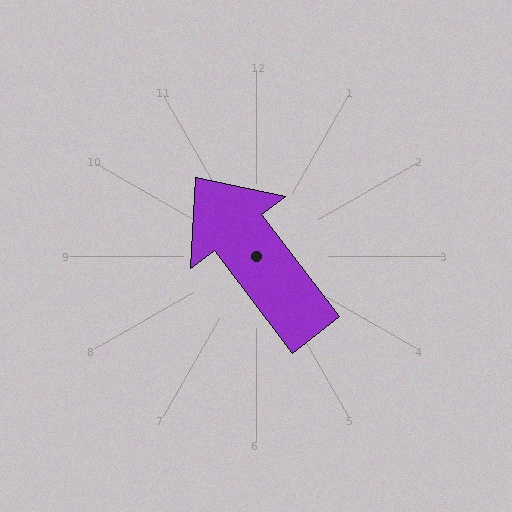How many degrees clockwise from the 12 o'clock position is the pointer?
Approximately 323 degrees.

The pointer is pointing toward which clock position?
Roughly 11 o'clock.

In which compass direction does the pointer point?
Northwest.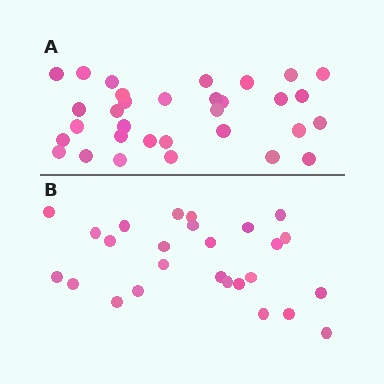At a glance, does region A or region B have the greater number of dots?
Region A (the top region) has more dots.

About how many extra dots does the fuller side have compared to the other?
Region A has about 6 more dots than region B.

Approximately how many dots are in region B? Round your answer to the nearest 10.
About 30 dots. (The exact count is 26, which rounds to 30.)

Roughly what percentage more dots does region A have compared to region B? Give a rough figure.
About 25% more.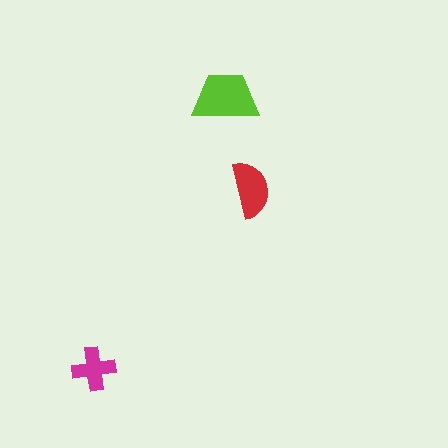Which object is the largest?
The lime trapezoid.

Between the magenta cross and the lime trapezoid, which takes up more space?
The lime trapezoid.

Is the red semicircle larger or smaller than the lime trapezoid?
Smaller.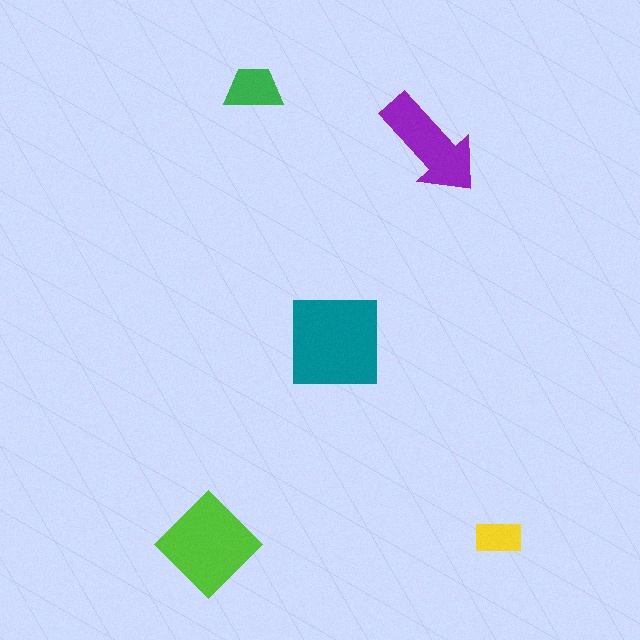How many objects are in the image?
There are 5 objects in the image.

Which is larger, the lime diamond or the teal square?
The teal square.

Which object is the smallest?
The yellow rectangle.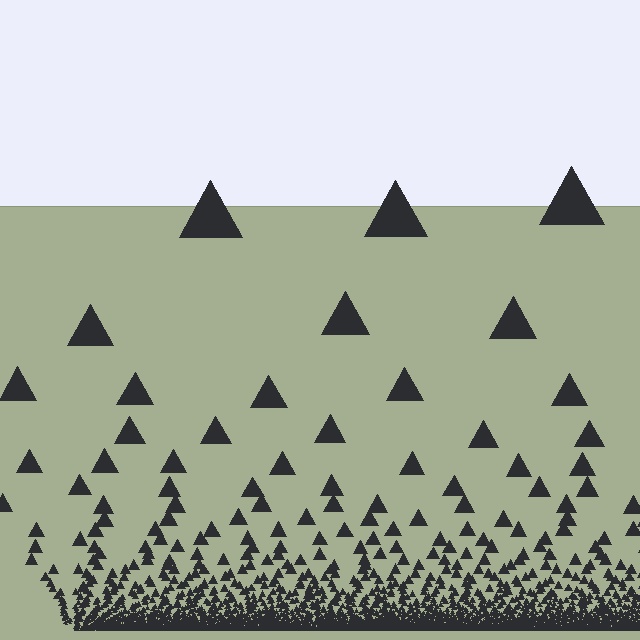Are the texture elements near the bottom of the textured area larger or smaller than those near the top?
Smaller. The gradient is inverted — elements near the bottom are smaller and denser.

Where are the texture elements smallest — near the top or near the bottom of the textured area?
Near the bottom.